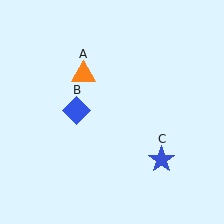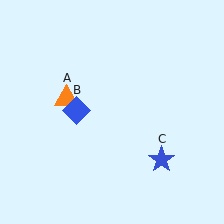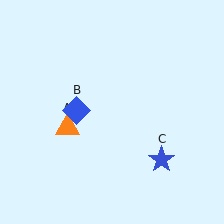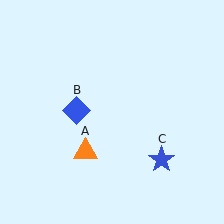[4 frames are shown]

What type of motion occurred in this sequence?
The orange triangle (object A) rotated counterclockwise around the center of the scene.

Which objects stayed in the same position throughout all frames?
Blue diamond (object B) and blue star (object C) remained stationary.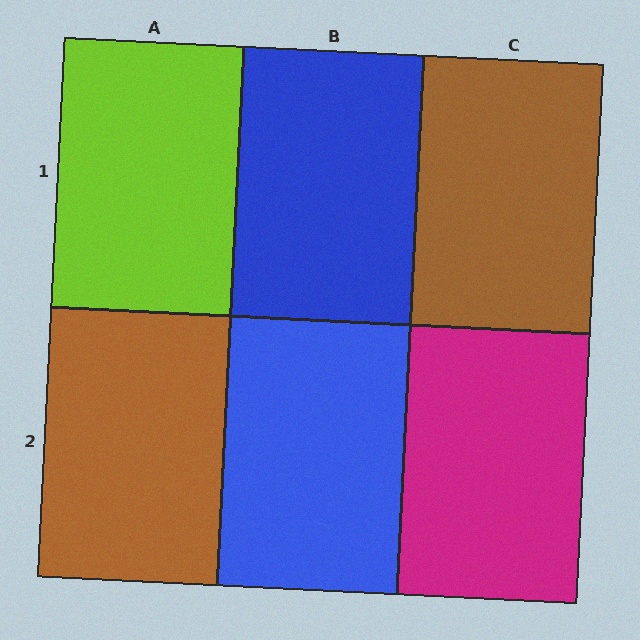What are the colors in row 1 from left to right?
Lime, blue, brown.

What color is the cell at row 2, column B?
Blue.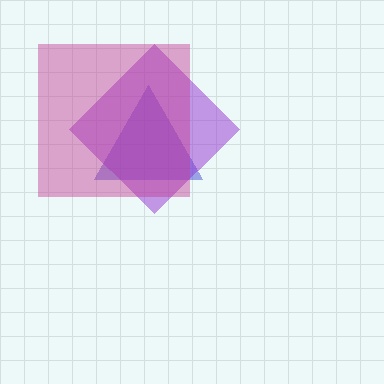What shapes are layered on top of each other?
The layered shapes are: a blue triangle, a purple diamond, a magenta square.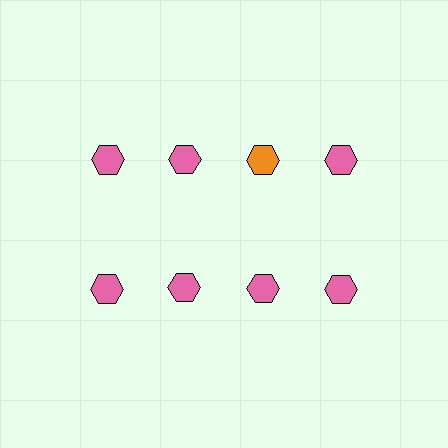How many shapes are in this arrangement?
There are 8 shapes arranged in a grid pattern.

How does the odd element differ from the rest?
It has a different color: orange instead of pink.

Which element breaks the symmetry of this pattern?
The orange hexagon in the top row, center column breaks the symmetry. All other shapes are pink hexagons.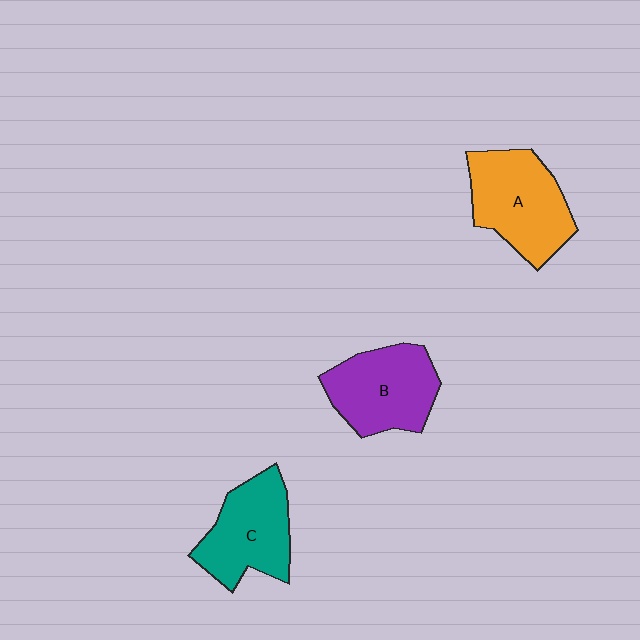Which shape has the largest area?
Shape A (orange).